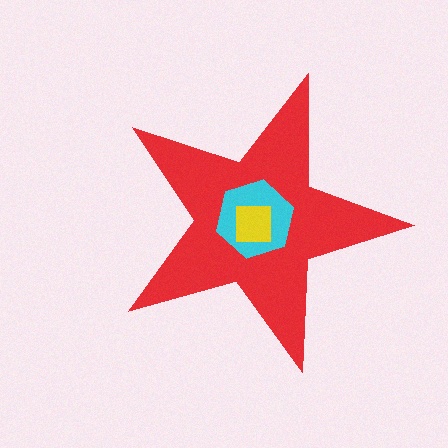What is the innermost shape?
The yellow square.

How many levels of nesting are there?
3.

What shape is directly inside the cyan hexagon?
The yellow square.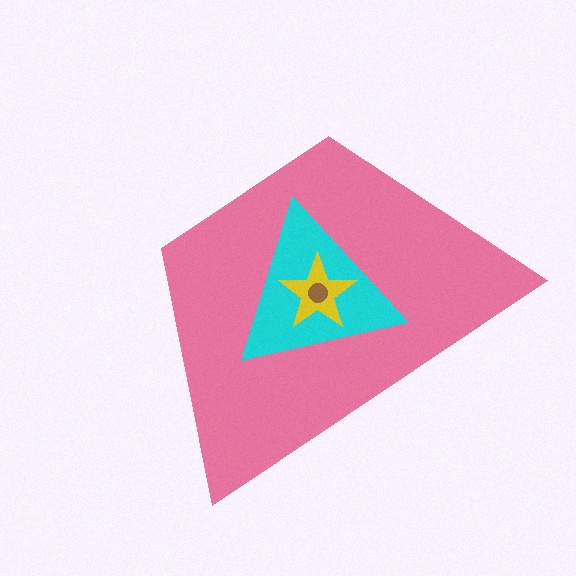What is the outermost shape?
The pink trapezoid.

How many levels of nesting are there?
4.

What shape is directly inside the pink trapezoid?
The cyan triangle.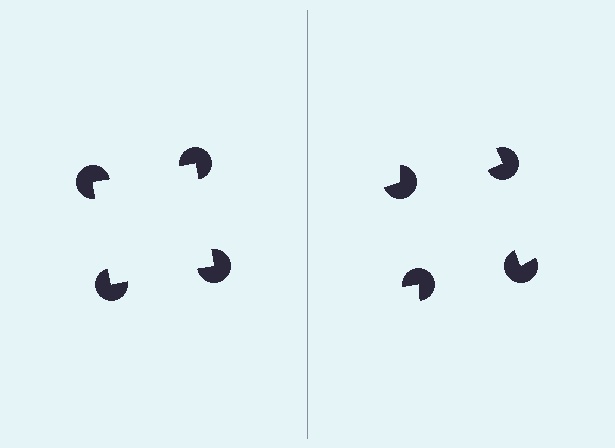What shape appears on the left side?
An illusory square.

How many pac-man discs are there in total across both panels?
8 — 4 on each side.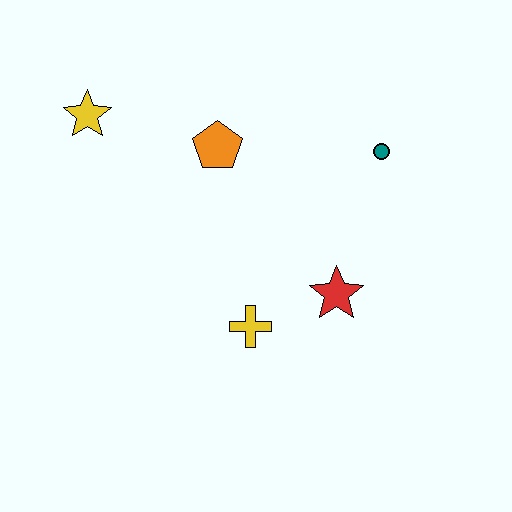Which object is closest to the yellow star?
The orange pentagon is closest to the yellow star.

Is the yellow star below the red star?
No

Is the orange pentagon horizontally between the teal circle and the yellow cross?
No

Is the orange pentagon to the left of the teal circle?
Yes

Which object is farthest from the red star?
The yellow star is farthest from the red star.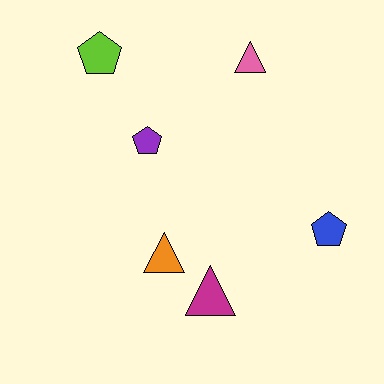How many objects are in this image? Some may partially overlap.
There are 6 objects.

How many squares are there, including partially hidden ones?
There are no squares.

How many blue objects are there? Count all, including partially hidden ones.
There is 1 blue object.